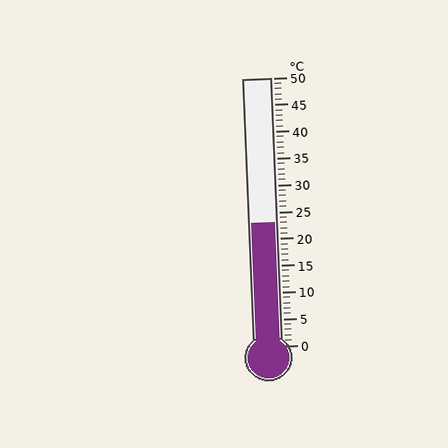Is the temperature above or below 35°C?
The temperature is below 35°C.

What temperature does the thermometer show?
The thermometer shows approximately 23°C.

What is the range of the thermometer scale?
The thermometer scale ranges from 0°C to 50°C.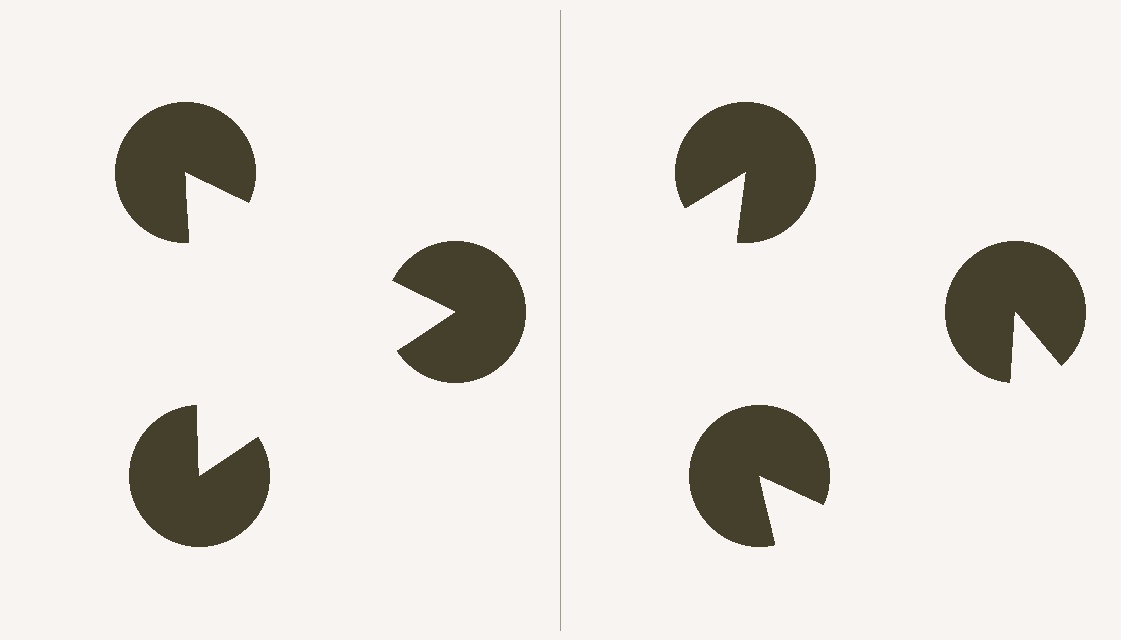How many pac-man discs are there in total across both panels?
6 — 3 on each side.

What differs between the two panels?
The pac-man discs are positioned identically on both sides; only the wedge orientations differ. On the left they align to a triangle; on the right they are misaligned.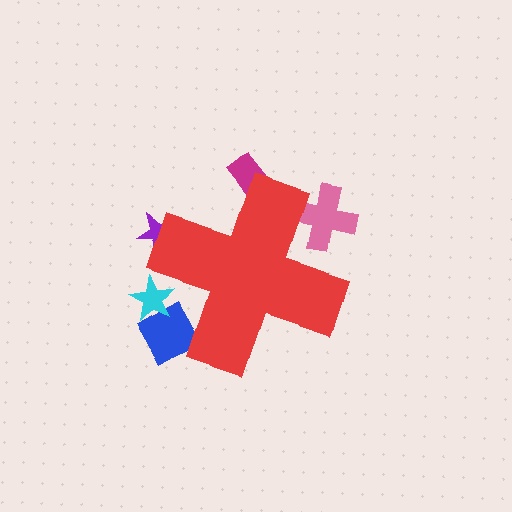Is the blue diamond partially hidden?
Yes, the blue diamond is partially hidden behind the red cross.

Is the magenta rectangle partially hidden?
Yes, the magenta rectangle is partially hidden behind the red cross.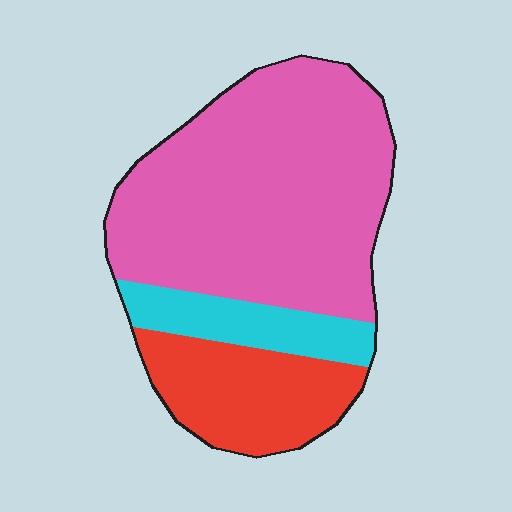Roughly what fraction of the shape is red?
Red takes up about one fifth (1/5) of the shape.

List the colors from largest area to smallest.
From largest to smallest: pink, red, cyan.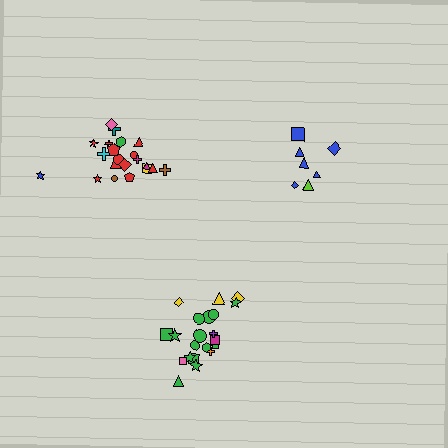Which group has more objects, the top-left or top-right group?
The top-left group.